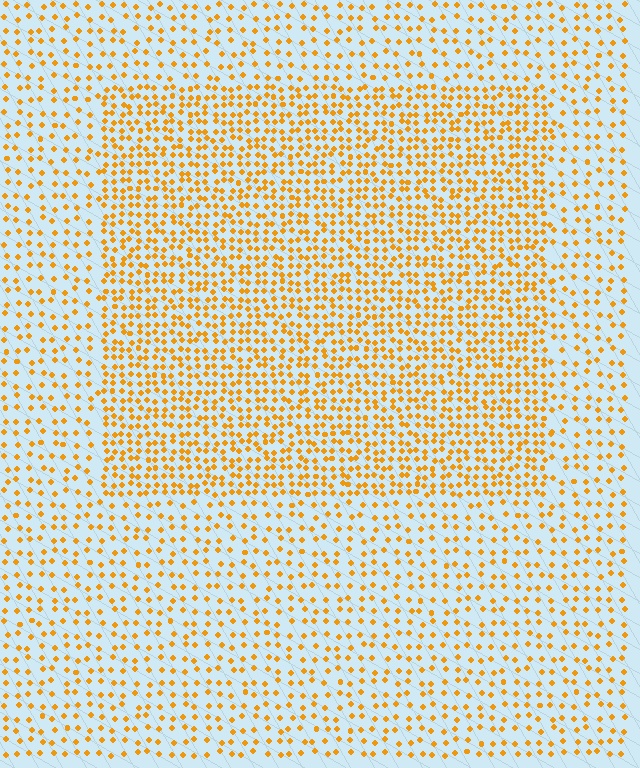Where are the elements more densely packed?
The elements are more densely packed inside the rectangle boundary.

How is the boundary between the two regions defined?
The boundary is defined by a change in element density (approximately 2.0x ratio). All elements are the same color, size, and shape.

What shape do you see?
I see a rectangle.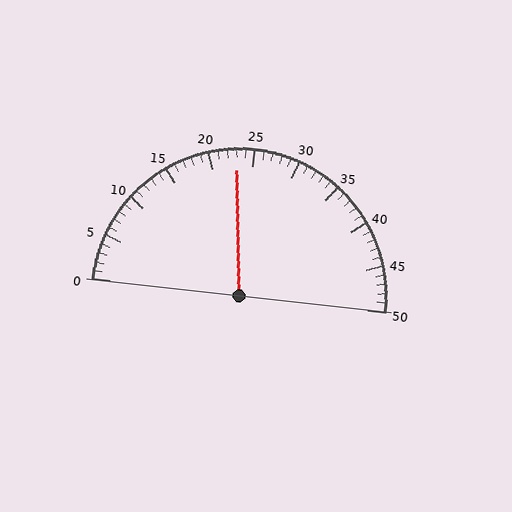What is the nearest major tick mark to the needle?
The nearest major tick mark is 25.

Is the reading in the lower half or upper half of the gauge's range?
The reading is in the lower half of the range (0 to 50).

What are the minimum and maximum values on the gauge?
The gauge ranges from 0 to 50.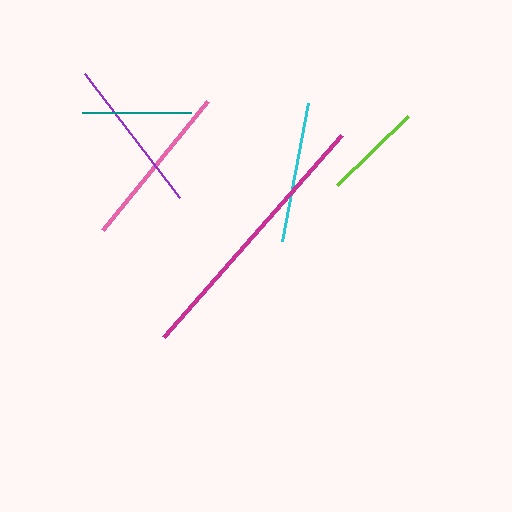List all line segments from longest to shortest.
From longest to shortest: magenta, pink, purple, cyan, teal, lime.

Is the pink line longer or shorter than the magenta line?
The magenta line is longer than the pink line.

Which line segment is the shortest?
The lime line is the shortest at approximately 99 pixels.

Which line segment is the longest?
The magenta line is the longest at approximately 268 pixels.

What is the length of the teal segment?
The teal segment is approximately 109 pixels long.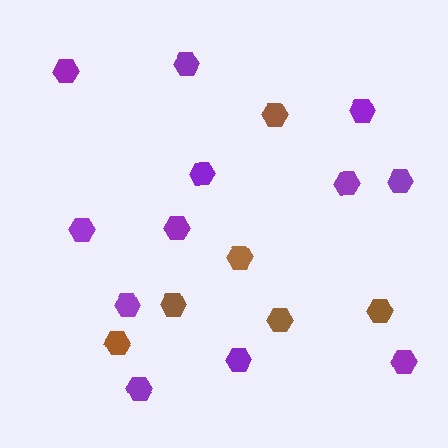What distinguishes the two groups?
There are 2 groups: one group of brown hexagons (6) and one group of purple hexagons (12).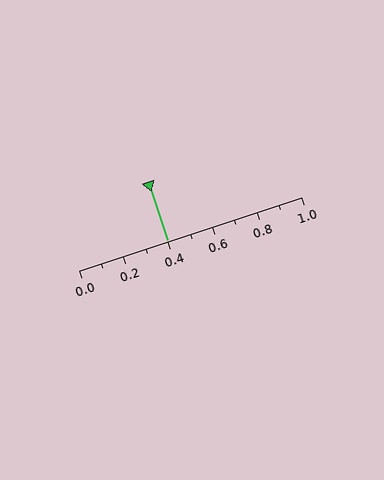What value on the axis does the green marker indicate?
The marker indicates approximately 0.4.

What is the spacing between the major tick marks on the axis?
The major ticks are spaced 0.2 apart.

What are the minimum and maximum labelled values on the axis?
The axis runs from 0.0 to 1.0.